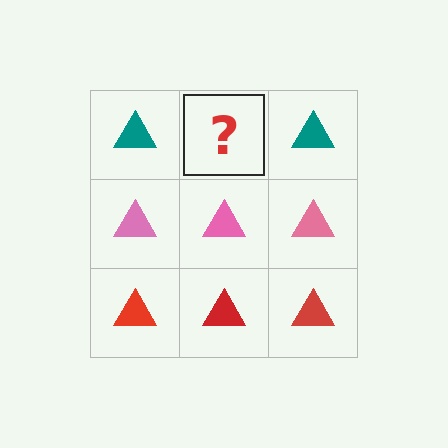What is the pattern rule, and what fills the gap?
The rule is that each row has a consistent color. The gap should be filled with a teal triangle.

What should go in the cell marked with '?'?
The missing cell should contain a teal triangle.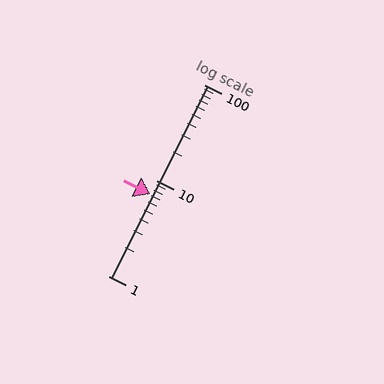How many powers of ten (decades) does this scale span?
The scale spans 2 decades, from 1 to 100.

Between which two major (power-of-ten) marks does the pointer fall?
The pointer is between 1 and 10.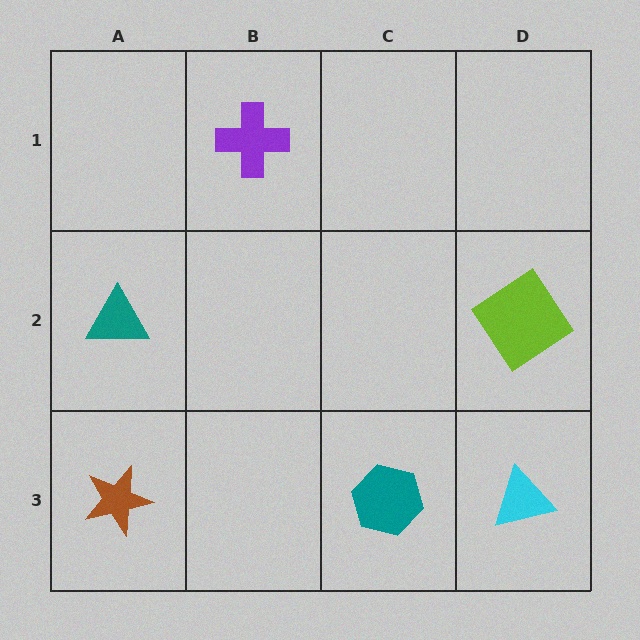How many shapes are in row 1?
1 shape.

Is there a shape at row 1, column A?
No, that cell is empty.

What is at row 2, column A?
A teal triangle.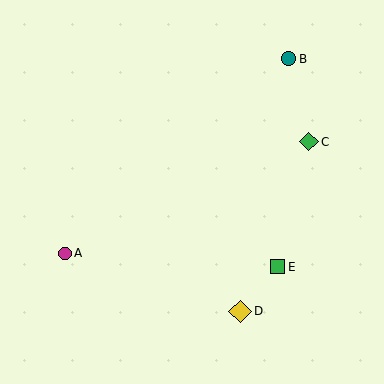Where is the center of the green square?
The center of the green square is at (278, 267).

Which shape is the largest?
The yellow diamond (labeled D) is the largest.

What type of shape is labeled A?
Shape A is a magenta circle.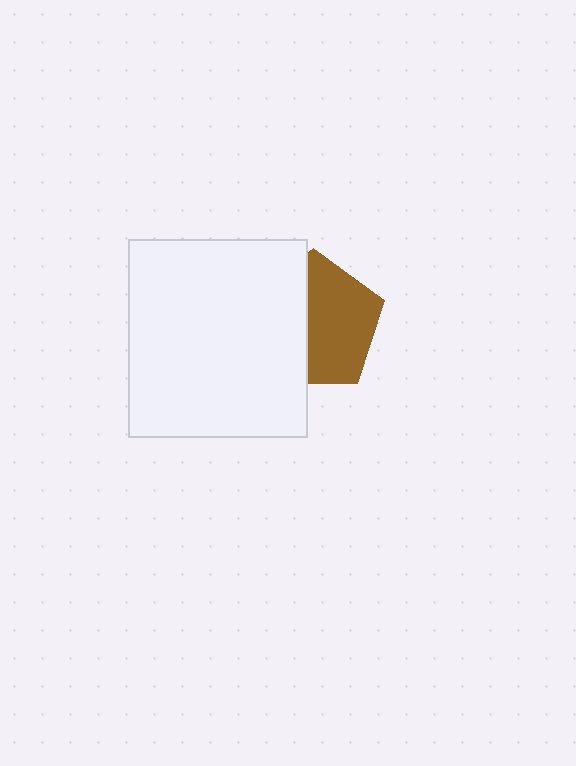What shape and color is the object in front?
The object in front is a white rectangle.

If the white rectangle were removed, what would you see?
You would see the complete brown pentagon.